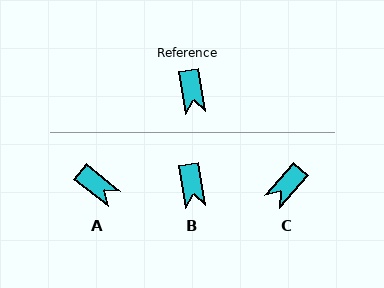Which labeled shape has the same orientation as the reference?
B.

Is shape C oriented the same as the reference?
No, it is off by about 51 degrees.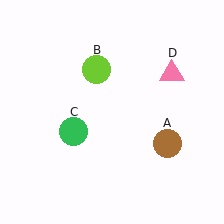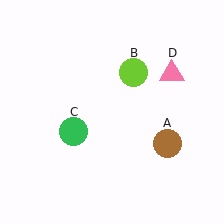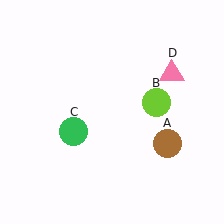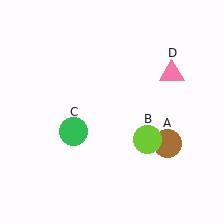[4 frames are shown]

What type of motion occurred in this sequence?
The lime circle (object B) rotated clockwise around the center of the scene.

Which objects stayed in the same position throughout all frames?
Brown circle (object A) and green circle (object C) and pink triangle (object D) remained stationary.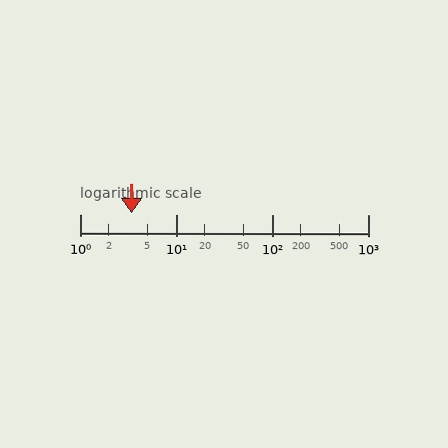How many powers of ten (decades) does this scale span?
The scale spans 3 decades, from 1 to 1000.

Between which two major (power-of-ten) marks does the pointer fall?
The pointer is between 1 and 10.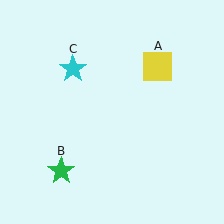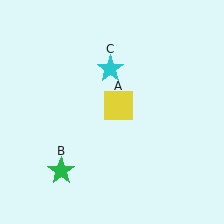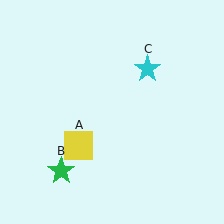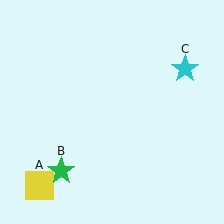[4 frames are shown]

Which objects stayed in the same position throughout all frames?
Green star (object B) remained stationary.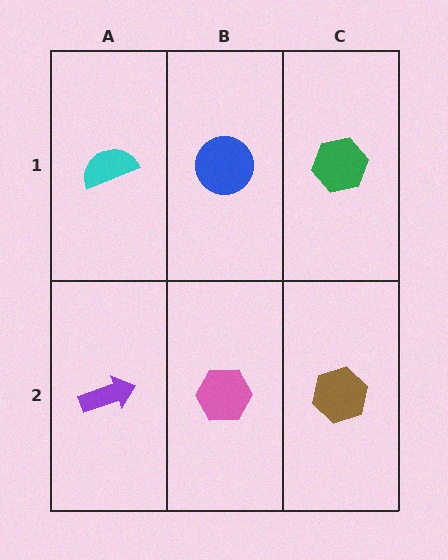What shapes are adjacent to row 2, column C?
A green hexagon (row 1, column C), a pink hexagon (row 2, column B).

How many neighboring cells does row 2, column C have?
2.